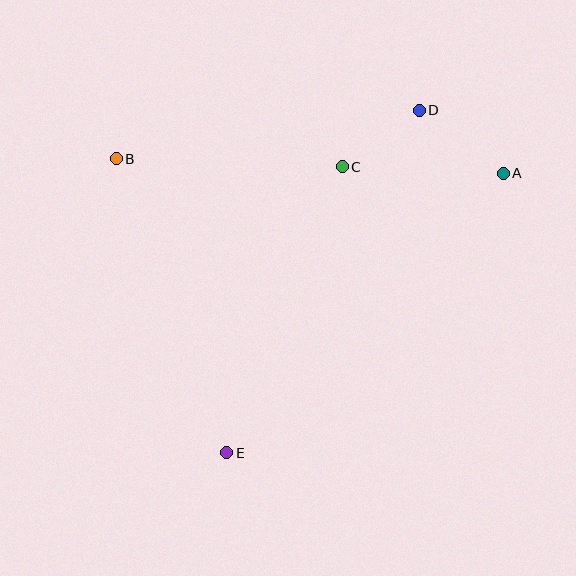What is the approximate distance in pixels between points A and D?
The distance between A and D is approximately 105 pixels.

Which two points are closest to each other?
Points C and D are closest to each other.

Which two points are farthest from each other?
Points A and E are farthest from each other.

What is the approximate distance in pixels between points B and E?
The distance between B and E is approximately 314 pixels.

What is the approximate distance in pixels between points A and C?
The distance between A and C is approximately 162 pixels.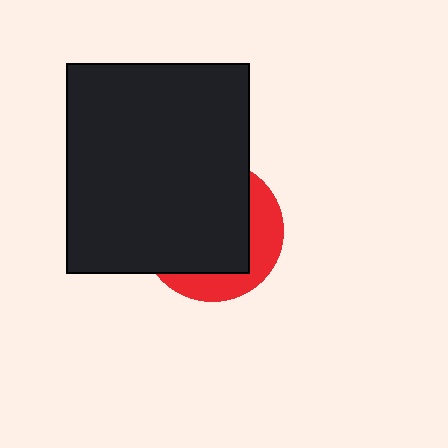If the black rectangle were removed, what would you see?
You would see the complete red circle.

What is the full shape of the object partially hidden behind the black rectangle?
The partially hidden object is a red circle.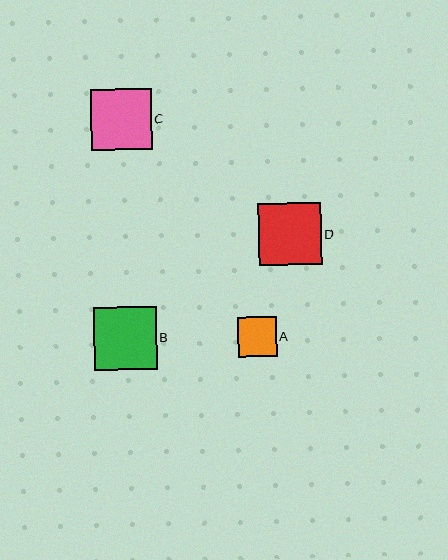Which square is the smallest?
Square A is the smallest with a size of approximately 39 pixels.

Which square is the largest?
Square B is the largest with a size of approximately 63 pixels.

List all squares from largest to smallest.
From largest to smallest: B, D, C, A.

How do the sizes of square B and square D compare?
Square B and square D are approximately the same size.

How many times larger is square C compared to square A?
Square C is approximately 1.5 times the size of square A.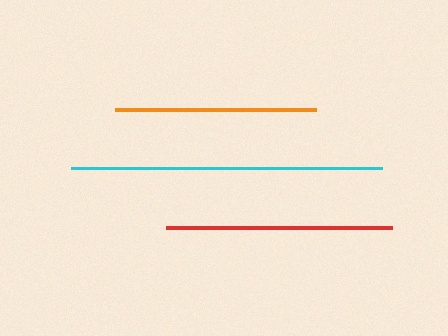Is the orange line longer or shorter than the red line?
The red line is longer than the orange line.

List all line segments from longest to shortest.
From longest to shortest: cyan, red, orange.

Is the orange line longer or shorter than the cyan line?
The cyan line is longer than the orange line.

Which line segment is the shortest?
The orange line is the shortest at approximately 201 pixels.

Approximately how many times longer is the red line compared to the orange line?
The red line is approximately 1.1 times the length of the orange line.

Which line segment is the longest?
The cyan line is the longest at approximately 311 pixels.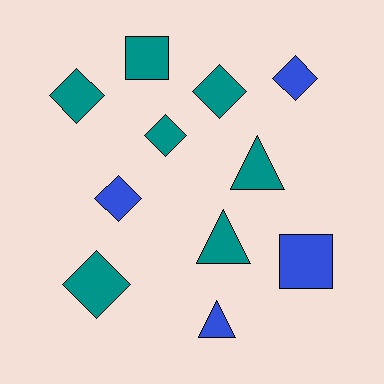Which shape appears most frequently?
Diamond, with 6 objects.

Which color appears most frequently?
Teal, with 7 objects.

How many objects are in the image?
There are 11 objects.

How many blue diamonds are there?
There are 2 blue diamonds.